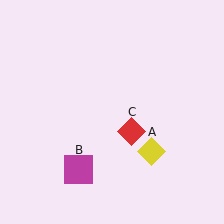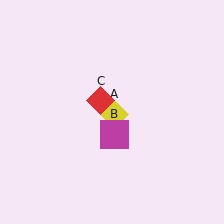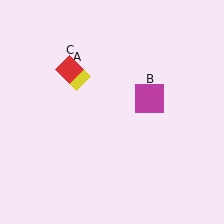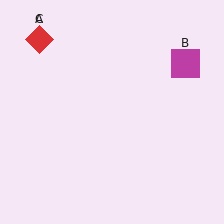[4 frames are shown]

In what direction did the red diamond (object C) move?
The red diamond (object C) moved up and to the left.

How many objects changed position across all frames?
3 objects changed position: yellow diamond (object A), magenta square (object B), red diamond (object C).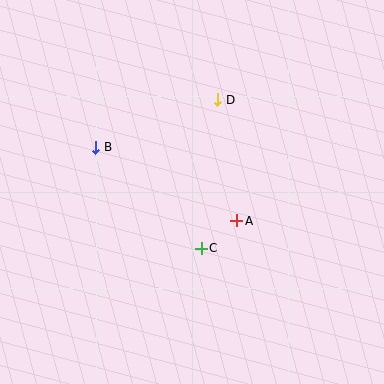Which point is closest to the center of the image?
Point A at (237, 221) is closest to the center.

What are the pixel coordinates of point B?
Point B is at (96, 147).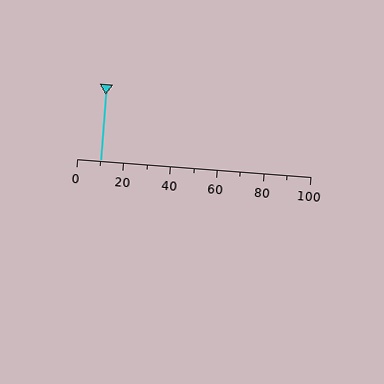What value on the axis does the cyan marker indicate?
The marker indicates approximately 10.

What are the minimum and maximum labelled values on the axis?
The axis runs from 0 to 100.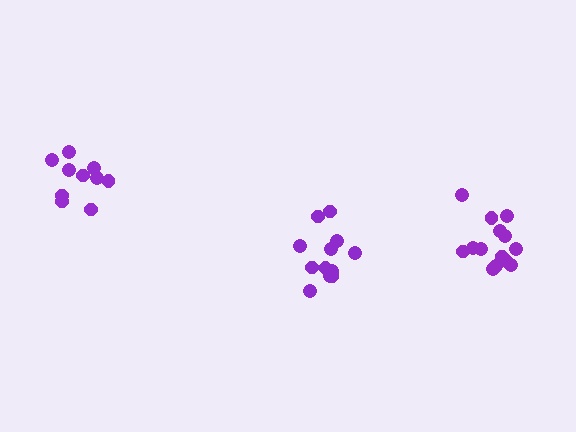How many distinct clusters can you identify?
There are 3 distinct clusters.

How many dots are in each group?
Group 1: 12 dots, Group 2: 10 dots, Group 3: 14 dots (36 total).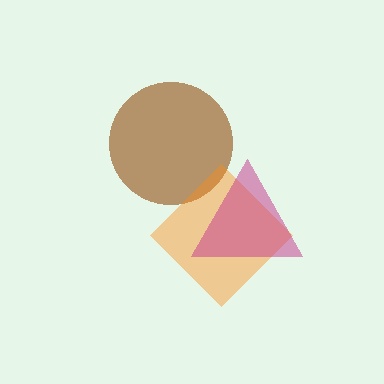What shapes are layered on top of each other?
The layered shapes are: a brown circle, an orange diamond, a magenta triangle.